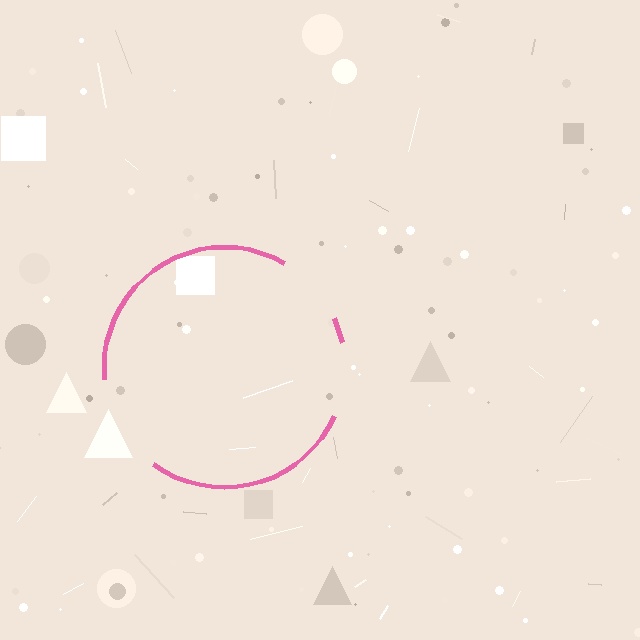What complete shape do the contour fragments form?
The contour fragments form a circle.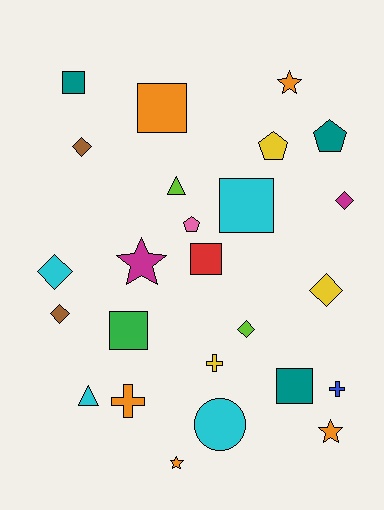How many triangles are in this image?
There are 2 triangles.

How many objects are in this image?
There are 25 objects.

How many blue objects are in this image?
There is 1 blue object.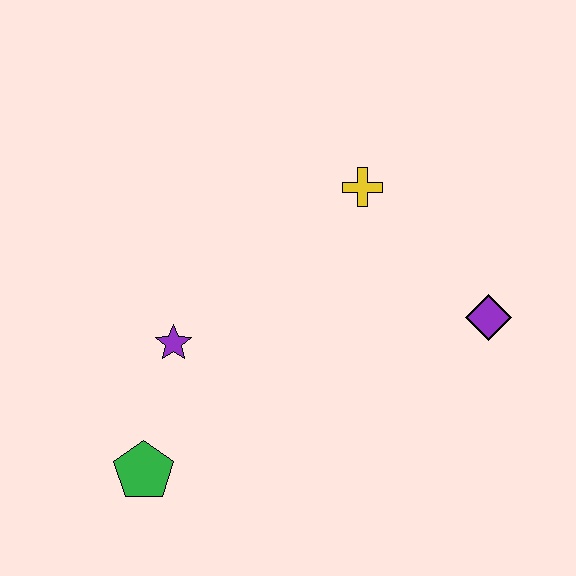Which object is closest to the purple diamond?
The yellow cross is closest to the purple diamond.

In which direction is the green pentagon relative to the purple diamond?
The green pentagon is to the left of the purple diamond.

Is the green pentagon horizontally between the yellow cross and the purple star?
No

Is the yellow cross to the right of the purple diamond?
No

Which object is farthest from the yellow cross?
The green pentagon is farthest from the yellow cross.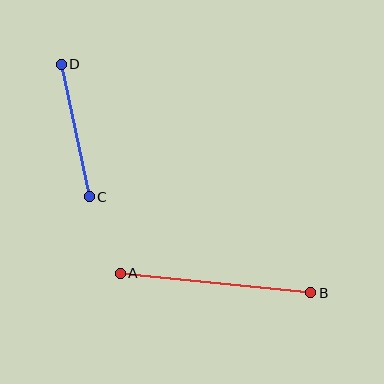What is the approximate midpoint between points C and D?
The midpoint is at approximately (75, 130) pixels.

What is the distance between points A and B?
The distance is approximately 192 pixels.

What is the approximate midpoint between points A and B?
The midpoint is at approximately (216, 283) pixels.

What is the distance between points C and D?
The distance is approximately 135 pixels.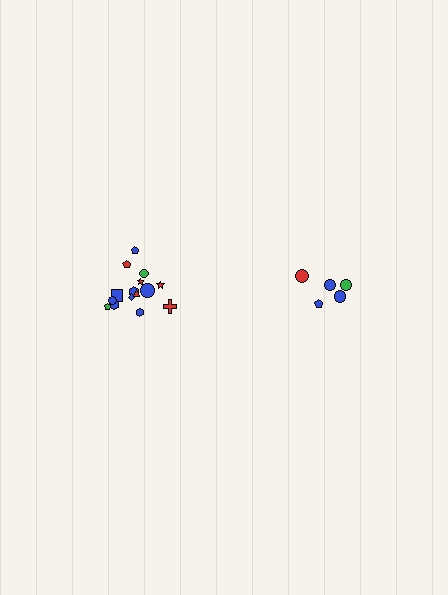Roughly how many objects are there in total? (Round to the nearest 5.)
Roughly 20 objects in total.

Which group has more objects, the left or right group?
The left group.